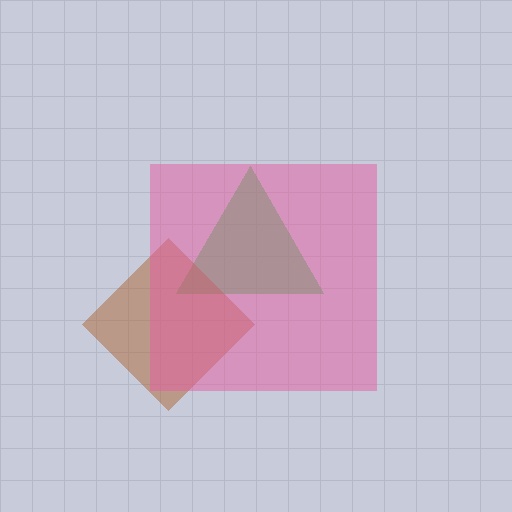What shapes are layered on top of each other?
The layered shapes are: a green triangle, a brown diamond, a pink square.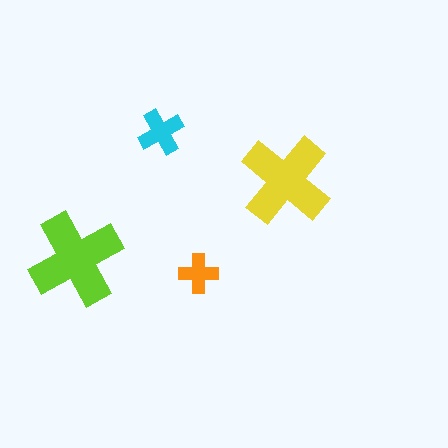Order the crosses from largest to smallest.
the lime one, the yellow one, the cyan one, the orange one.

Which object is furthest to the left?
The lime cross is leftmost.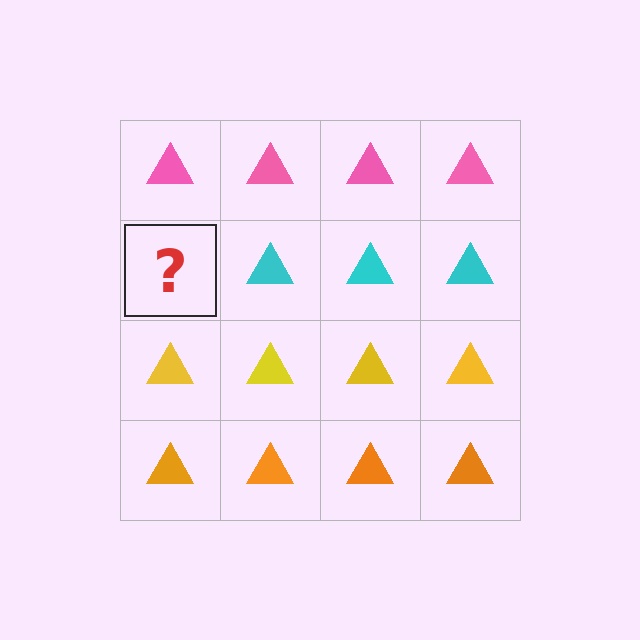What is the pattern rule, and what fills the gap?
The rule is that each row has a consistent color. The gap should be filled with a cyan triangle.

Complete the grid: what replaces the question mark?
The question mark should be replaced with a cyan triangle.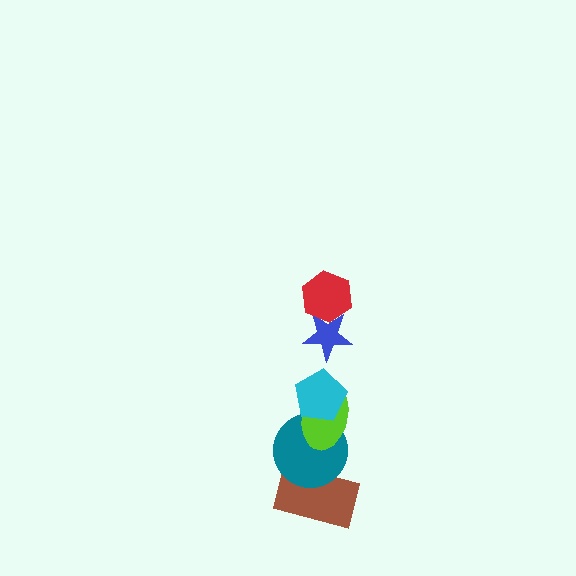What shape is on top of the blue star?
The red hexagon is on top of the blue star.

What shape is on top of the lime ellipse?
The cyan pentagon is on top of the lime ellipse.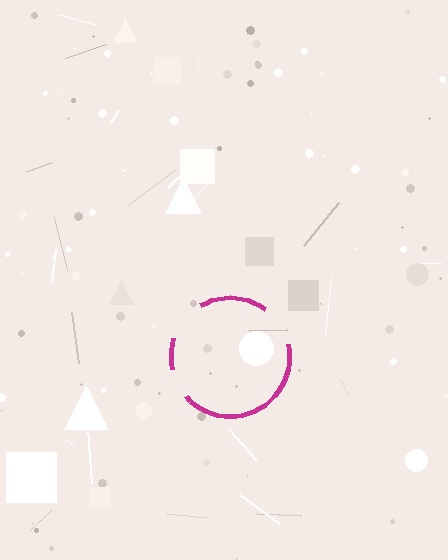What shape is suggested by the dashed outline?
The dashed outline suggests a circle.